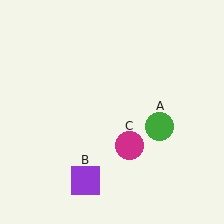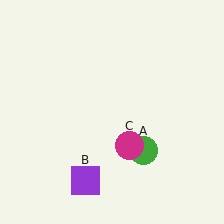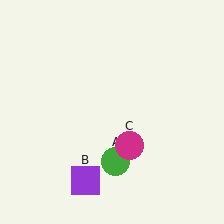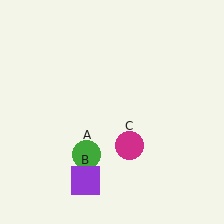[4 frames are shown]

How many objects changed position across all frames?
1 object changed position: green circle (object A).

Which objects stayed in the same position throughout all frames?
Purple square (object B) and magenta circle (object C) remained stationary.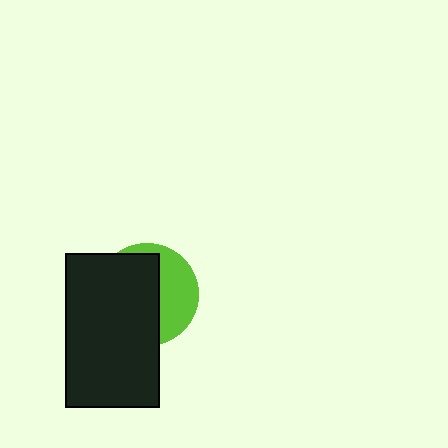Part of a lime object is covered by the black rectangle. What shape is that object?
It is a circle.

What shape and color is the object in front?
The object in front is a black rectangle.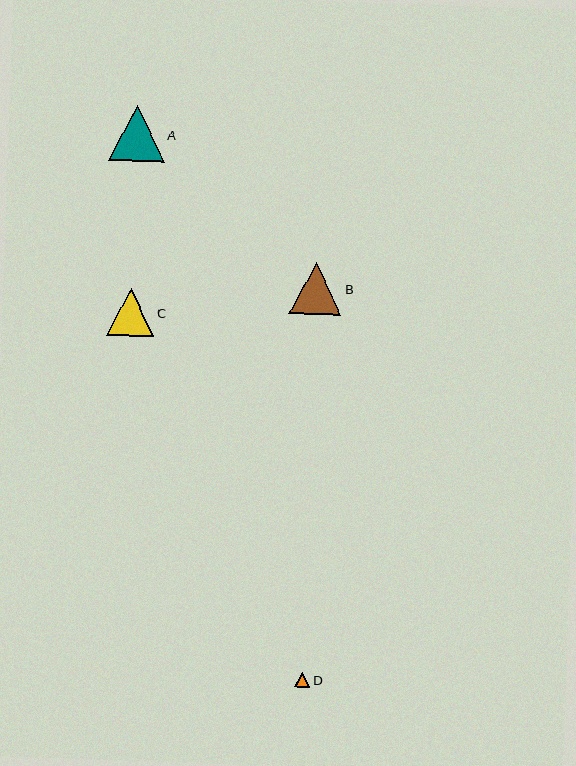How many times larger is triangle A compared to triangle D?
Triangle A is approximately 3.5 times the size of triangle D.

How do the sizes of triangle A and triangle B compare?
Triangle A and triangle B are approximately the same size.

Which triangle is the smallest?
Triangle D is the smallest with a size of approximately 16 pixels.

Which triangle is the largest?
Triangle A is the largest with a size of approximately 55 pixels.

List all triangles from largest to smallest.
From largest to smallest: A, B, C, D.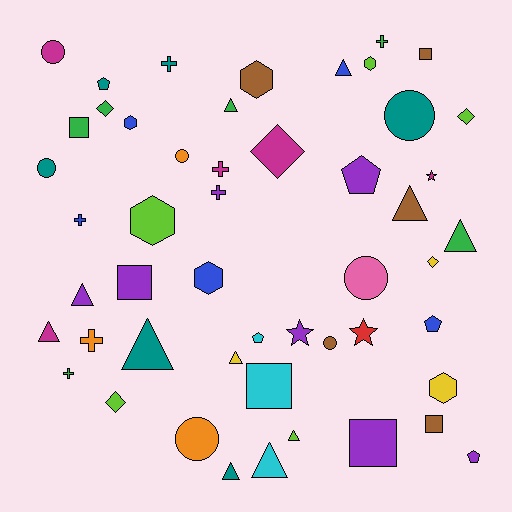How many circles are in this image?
There are 7 circles.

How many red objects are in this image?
There is 1 red object.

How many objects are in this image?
There are 50 objects.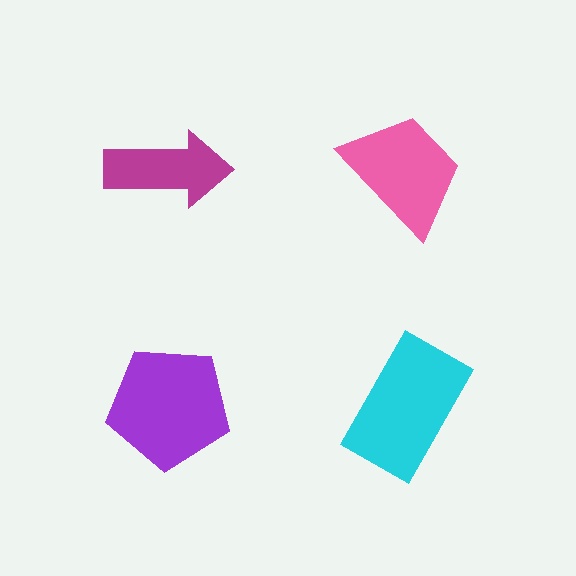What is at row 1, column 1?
A magenta arrow.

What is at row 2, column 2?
A cyan rectangle.